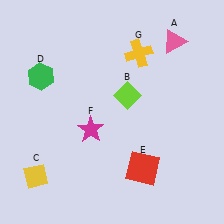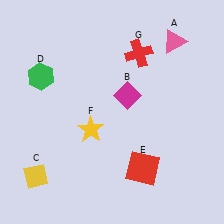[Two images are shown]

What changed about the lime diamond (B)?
In Image 1, B is lime. In Image 2, it changed to magenta.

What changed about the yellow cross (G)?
In Image 1, G is yellow. In Image 2, it changed to red.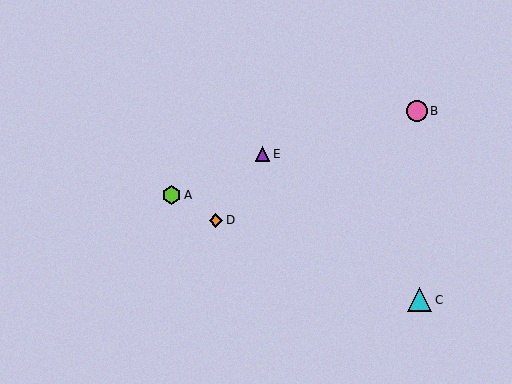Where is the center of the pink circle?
The center of the pink circle is at (417, 111).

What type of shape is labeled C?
Shape C is a cyan triangle.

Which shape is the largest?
The cyan triangle (labeled C) is the largest.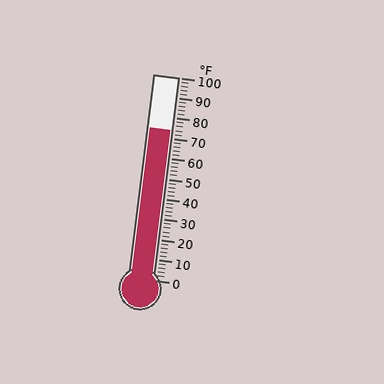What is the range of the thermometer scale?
The thermometer scale ranges from 0°F to 100°F.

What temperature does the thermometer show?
The thermometer shows approximately 74°F.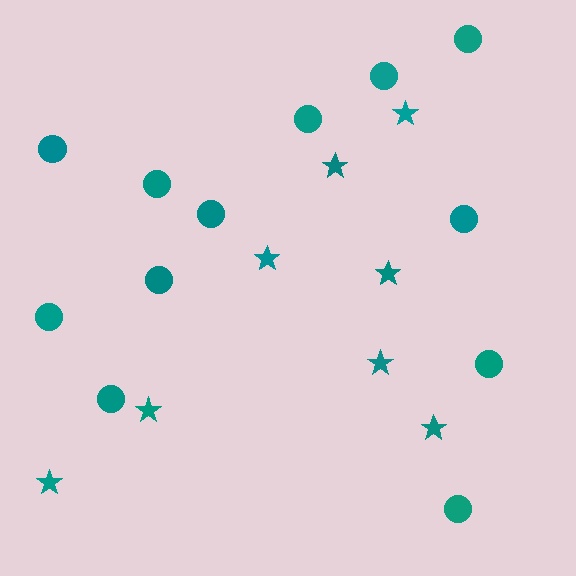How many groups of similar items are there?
There are 2 groups: one group of circles (12) and one group of stars (8).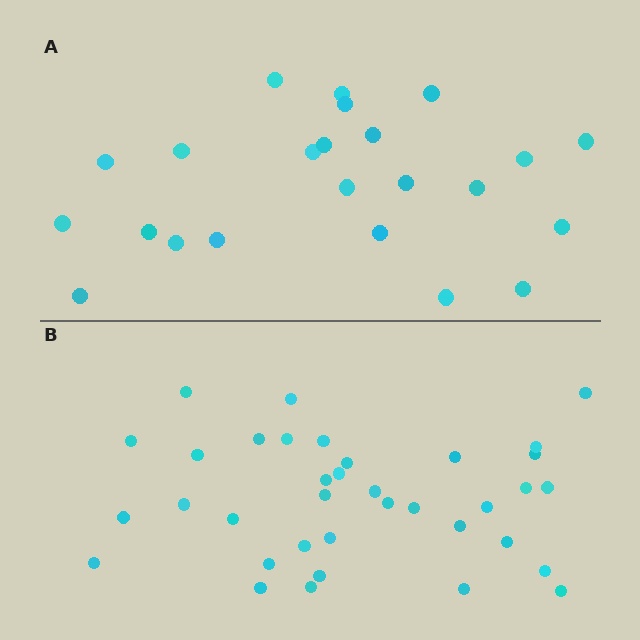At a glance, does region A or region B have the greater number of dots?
Region B (the bottom region) has more dots.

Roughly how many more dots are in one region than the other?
Region B has approximately 15 more dots than region A.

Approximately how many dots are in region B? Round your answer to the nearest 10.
About 40 dots. (The exact count is 36, which rounds to 40.)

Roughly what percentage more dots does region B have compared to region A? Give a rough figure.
About 55% more.